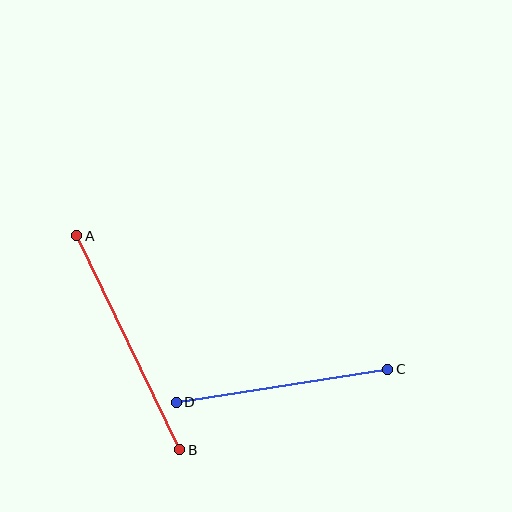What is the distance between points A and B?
The distance is approximately 238 pixels.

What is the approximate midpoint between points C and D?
The midpoint is at approximately (282, 386) pixels.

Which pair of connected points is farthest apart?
Points A and B are farthest apart.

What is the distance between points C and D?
The distance is approximately 214 pixels.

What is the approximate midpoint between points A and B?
The midpoint is at approximately (128, 343) pixels.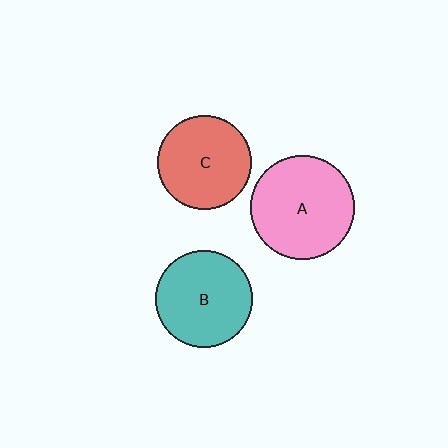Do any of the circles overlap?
No, none of the circles overlap.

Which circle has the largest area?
Circle A (pink).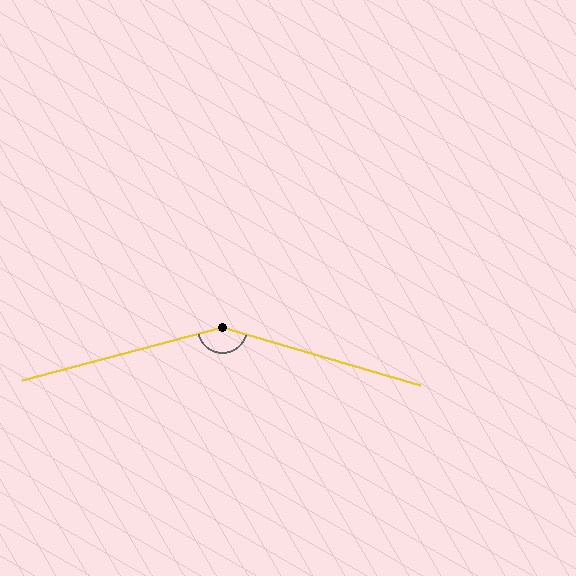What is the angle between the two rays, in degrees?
Approximately 149 degrees.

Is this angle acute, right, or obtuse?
It is obtuse.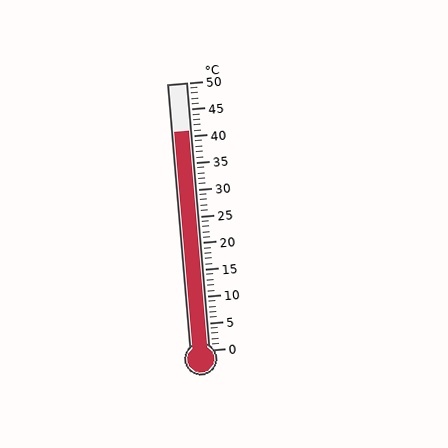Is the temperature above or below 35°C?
The temperature is above 35°C.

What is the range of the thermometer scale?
The thermometer scale ranges from 0°C to 50°C.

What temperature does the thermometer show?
The thermometer shows approximately 41°C.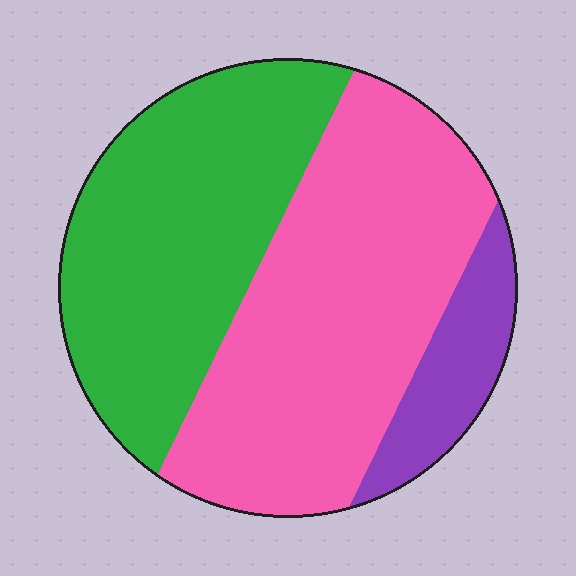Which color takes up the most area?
Pink, at roughly 50%.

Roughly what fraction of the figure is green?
Green takes up between a quarter and a half of the figure.